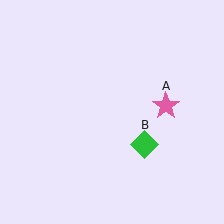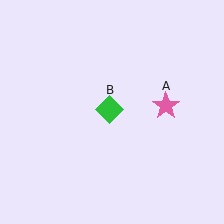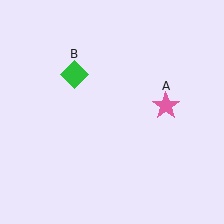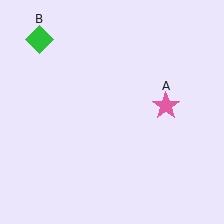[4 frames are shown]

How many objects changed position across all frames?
1 object changed position: green diamond (object B).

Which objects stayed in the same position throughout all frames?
Pink star (object A) remained stationary.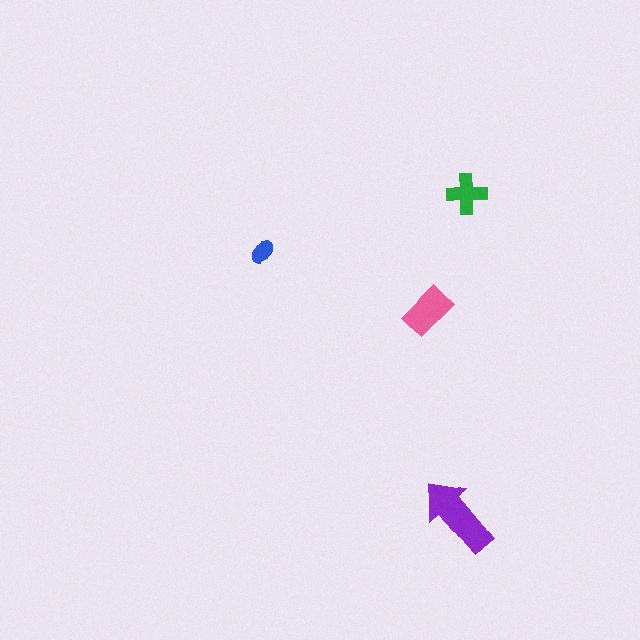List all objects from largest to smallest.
The purple arrow, the pink rectangle, the green cross, the blue ellipse.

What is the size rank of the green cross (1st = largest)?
3rd.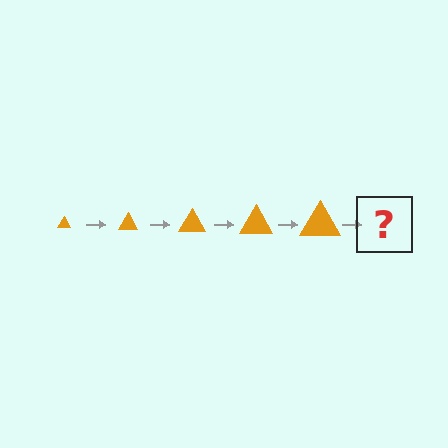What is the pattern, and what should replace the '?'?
The pattern is that the triangle gets progressively larger each step. The '?' should be an orange triangle, larger than the previous one.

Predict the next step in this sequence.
The next step is an orange triangle, larger than the previous one.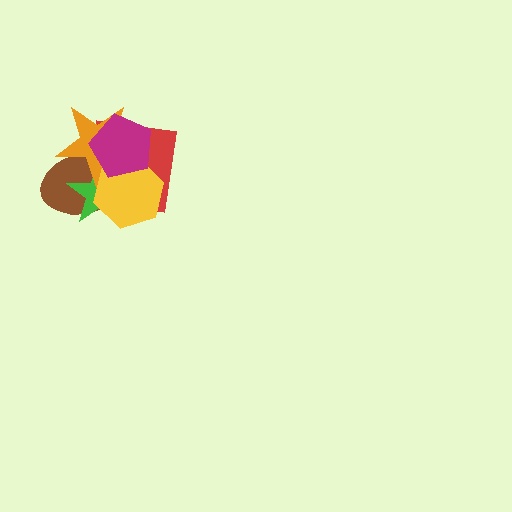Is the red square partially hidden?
Yes, it is partially covered by another shape.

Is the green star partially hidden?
Yes, it is partially covered by another shape.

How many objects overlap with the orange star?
5 objects overlap with the orange star.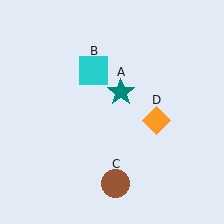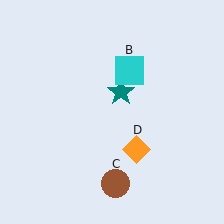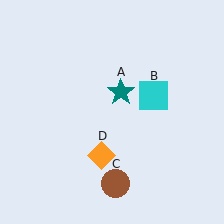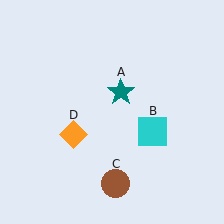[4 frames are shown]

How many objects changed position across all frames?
2 objects changed position: cyan square (object B), orange diamond (object D).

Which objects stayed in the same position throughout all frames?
Teal star (object A) and brown circle (object C) remained stationary.